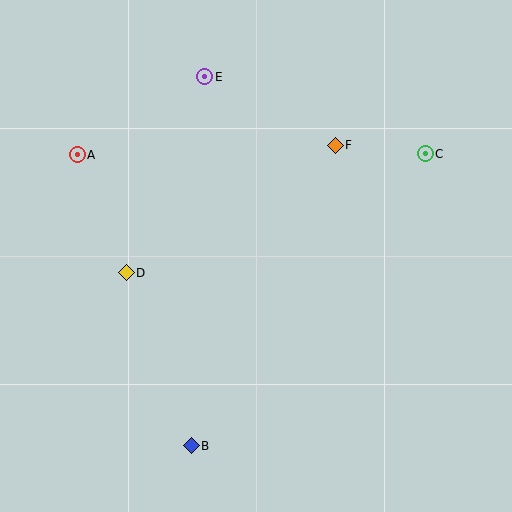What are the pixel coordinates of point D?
Point D is at (126, 273).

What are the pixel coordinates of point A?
Point A is at (77, 155).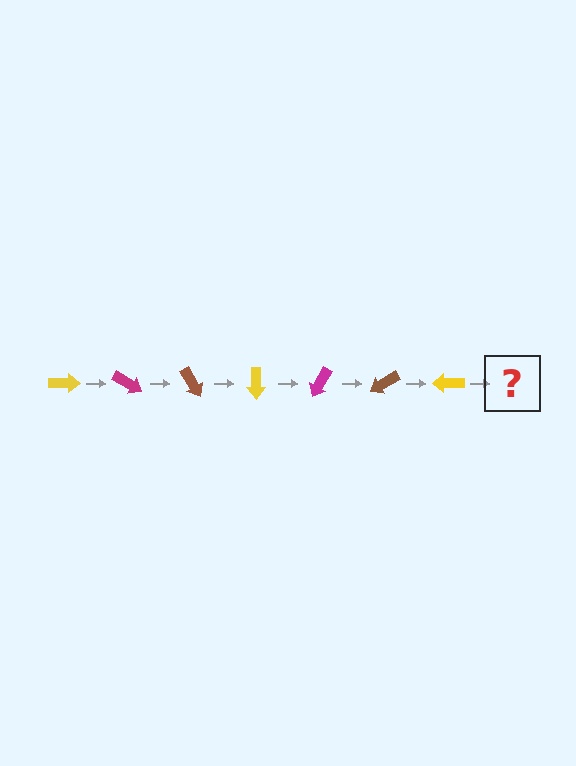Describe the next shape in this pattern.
It should be a magenta arrow, rotated 210 degrees from the start.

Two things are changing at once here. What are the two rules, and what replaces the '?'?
The two rules are that it rotates 30 degrees each step and the color cycles through yellow, magenta, and brown. The '?' should be a magenta arrow, rotated 210 degrees from the start.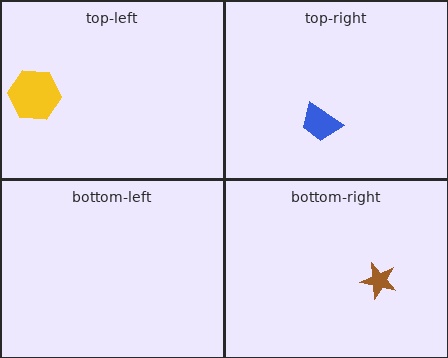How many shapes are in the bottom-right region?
1.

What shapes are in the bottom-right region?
The brown star.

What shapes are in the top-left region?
The yellow hexagon.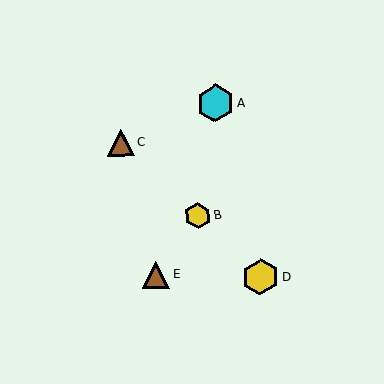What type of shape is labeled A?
Shape A is a cyan hexagon.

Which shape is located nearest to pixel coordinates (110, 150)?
The brown triangle (labeled C) at (121, 142) is nearest to that location.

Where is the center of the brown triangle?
The center of the brown triangle is at (156, 275).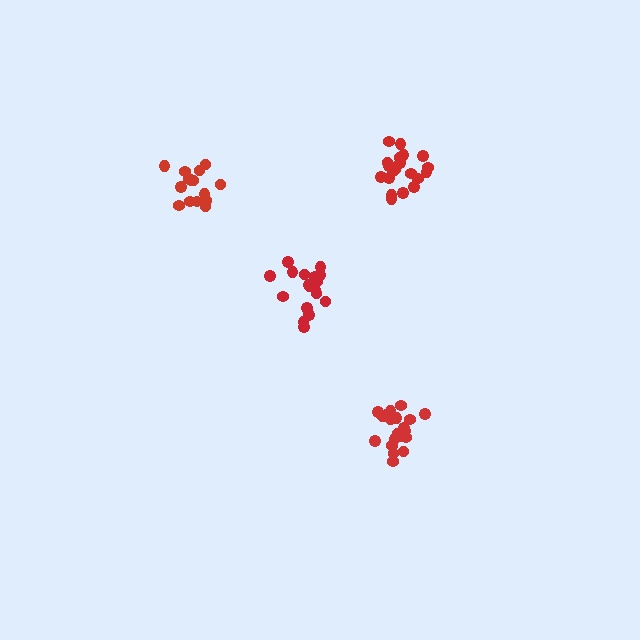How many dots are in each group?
Group 1: 18 dots, Group 2: 15 dots, Group 3: 20 dots, Group 4: 20 dots (73 total).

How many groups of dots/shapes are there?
There are 4 groups.